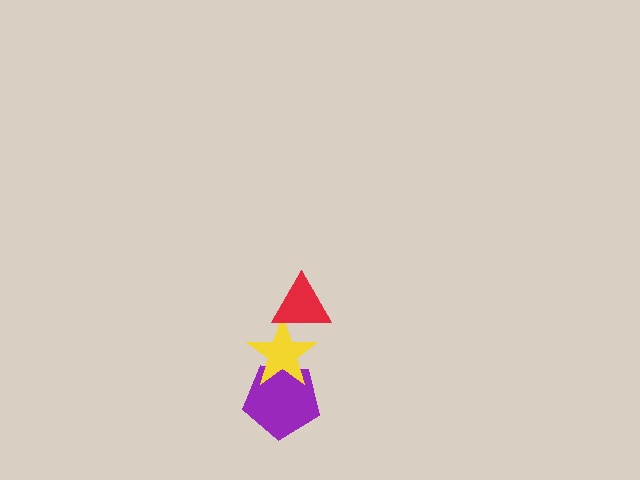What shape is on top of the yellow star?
The red triangle is on top of the yellow star.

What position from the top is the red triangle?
The red triangle is 1st from the top.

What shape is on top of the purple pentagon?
The yellow star is on top of the purple pentagon.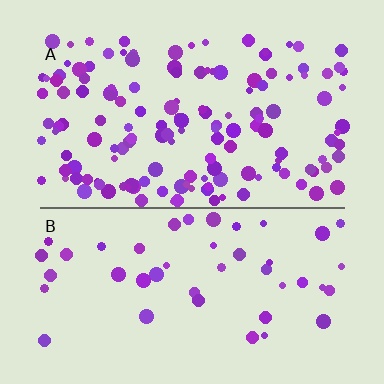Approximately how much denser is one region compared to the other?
Approximately 3.0× — region A over region B.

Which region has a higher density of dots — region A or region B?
A (the top).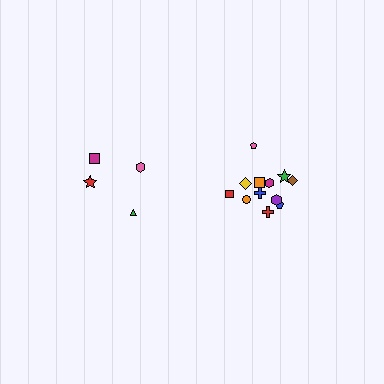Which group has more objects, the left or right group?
The right group.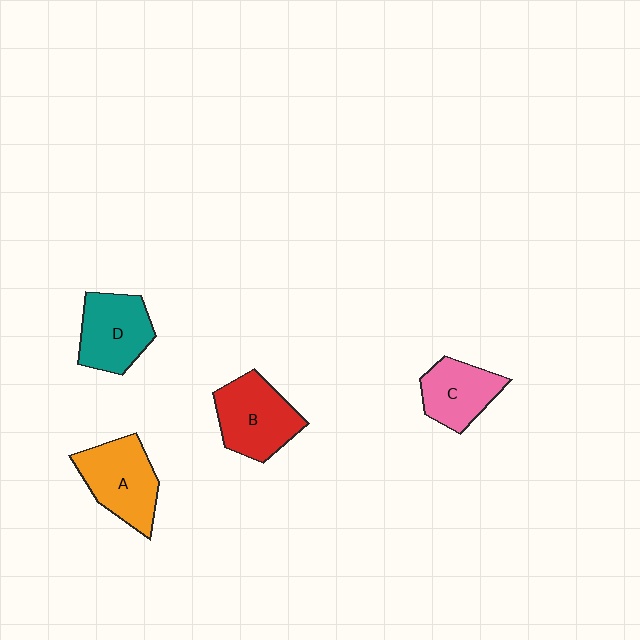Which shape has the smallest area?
Shape C (pink).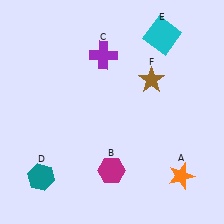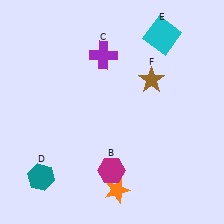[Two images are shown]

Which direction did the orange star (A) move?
The orange star (A) moved left.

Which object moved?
The orange star (A) moved left.